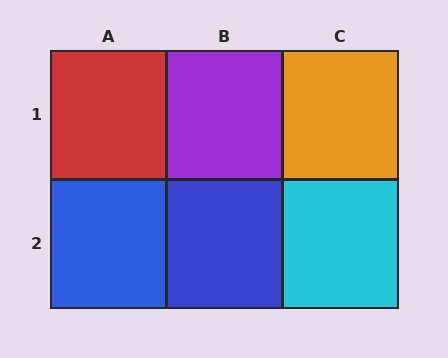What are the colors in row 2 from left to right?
Blue, blue, cyan.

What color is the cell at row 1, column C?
Orange.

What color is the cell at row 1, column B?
Purple.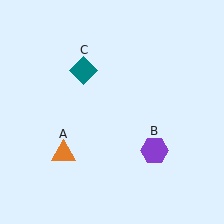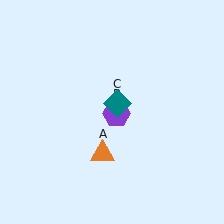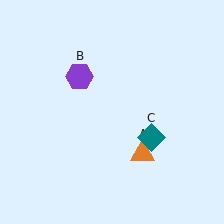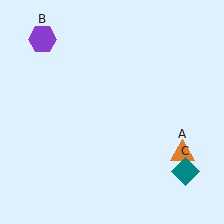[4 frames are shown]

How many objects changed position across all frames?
3 objects changed position: orange triangle (object A), purple hexagon (object B), teal diamond (object C).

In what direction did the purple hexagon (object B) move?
The purple hexagon (object B) moved up and to the left.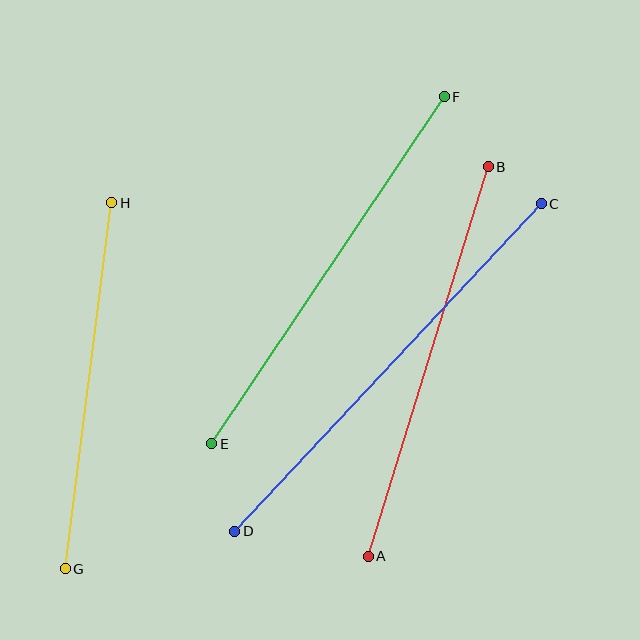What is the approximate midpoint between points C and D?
The midpoint is at approximately (388, 367) pixels.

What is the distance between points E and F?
The distance is approximately 418 pixels.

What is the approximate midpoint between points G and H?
The midpoint is at approximately (88, 386) pixels.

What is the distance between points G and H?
The distance is approximately 369 pixels.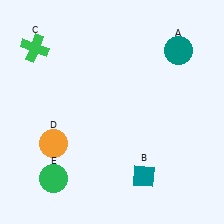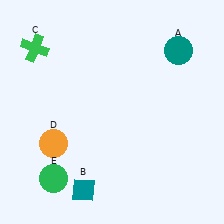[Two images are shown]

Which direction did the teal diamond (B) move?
The teal diamond (B) moved left.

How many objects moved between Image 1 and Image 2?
1 object moved between the two images.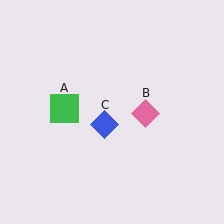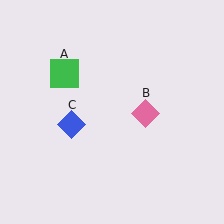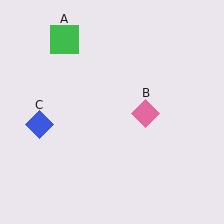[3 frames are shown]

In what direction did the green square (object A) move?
The green square (object A) moved up.